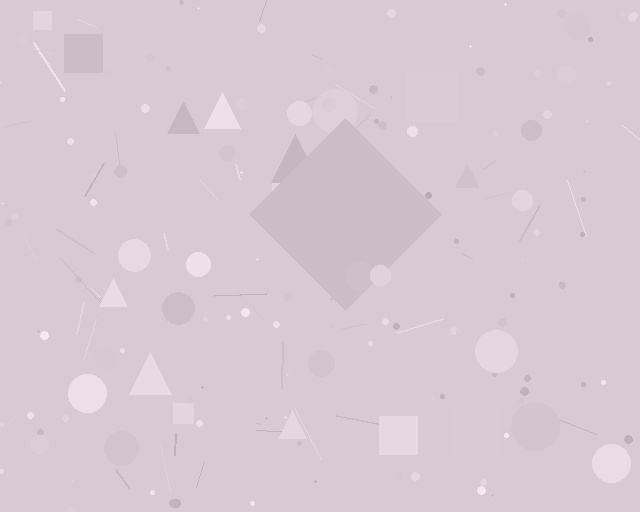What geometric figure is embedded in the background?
A diamond is embedded in the background.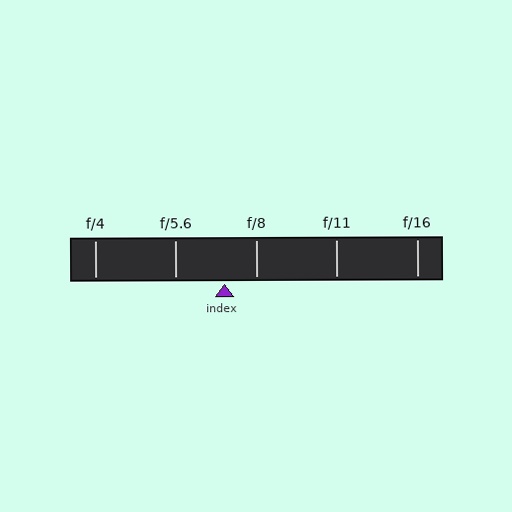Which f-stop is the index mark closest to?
The index mark is closest to f/8.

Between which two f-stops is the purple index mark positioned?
The index mark is between f/5.6 and f/8.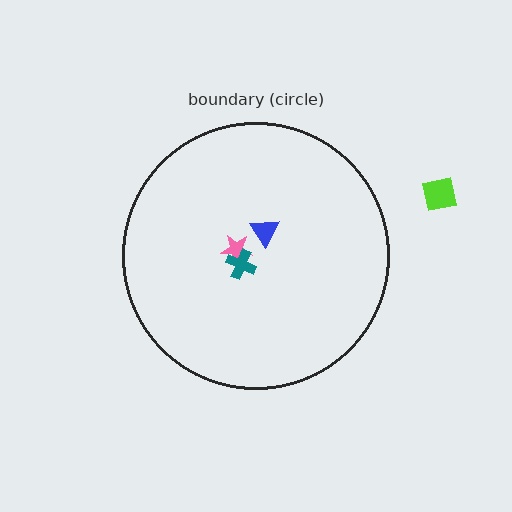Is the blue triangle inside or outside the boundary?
Inside.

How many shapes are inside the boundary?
3 inside, 1 outside.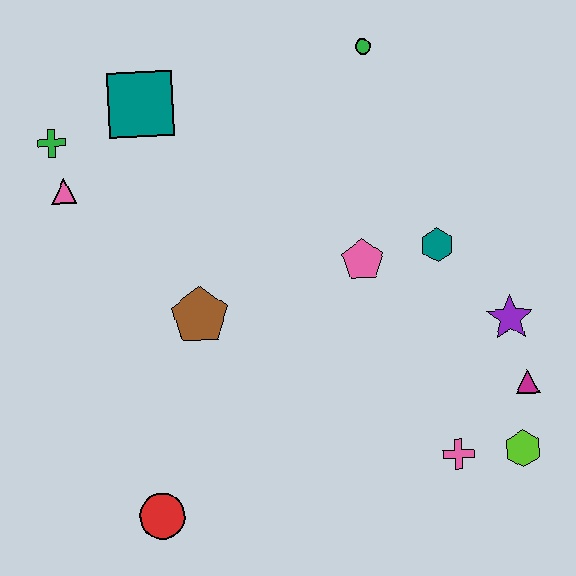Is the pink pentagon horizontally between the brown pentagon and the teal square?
No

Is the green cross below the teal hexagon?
No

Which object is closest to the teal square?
The green cross is closest to the teal square.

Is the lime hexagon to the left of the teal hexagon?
No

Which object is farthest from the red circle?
The green circle is farthest from the red circle.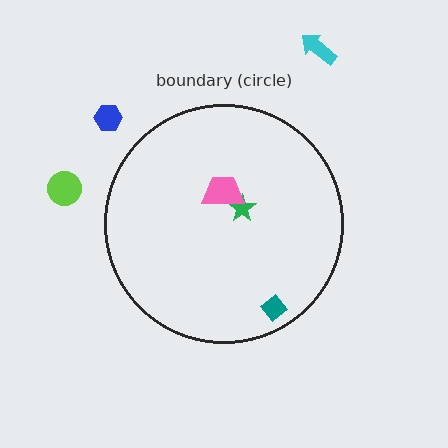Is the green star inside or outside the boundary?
Inside.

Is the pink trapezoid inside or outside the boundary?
Inside.